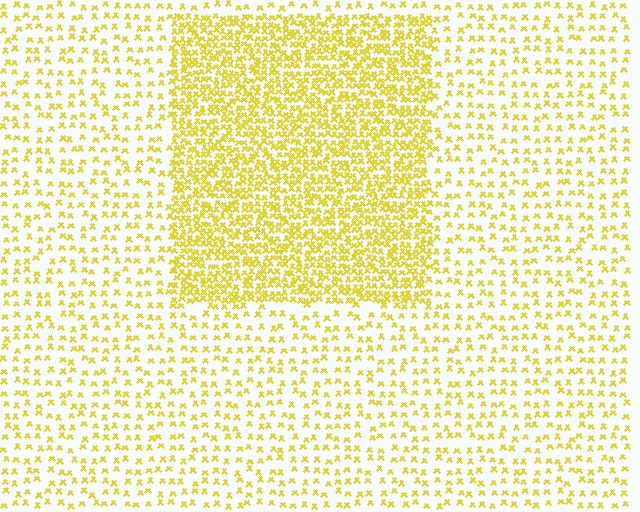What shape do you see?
I see a rectangle.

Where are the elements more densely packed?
The elements are more densely packed inside the rectangle boundary.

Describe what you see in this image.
The image contains small yellow elements arranged at two different densities. A rectangle-shaped region is visible where the elements are more densely packed than the surrounding area.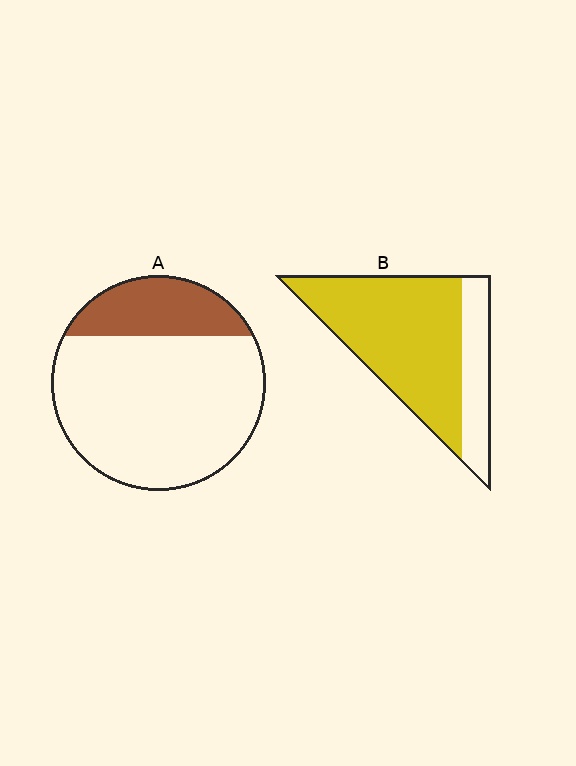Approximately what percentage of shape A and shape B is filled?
A is approximately 25% and B is approximately 75%.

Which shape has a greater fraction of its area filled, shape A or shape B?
Shape B.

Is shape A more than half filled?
No.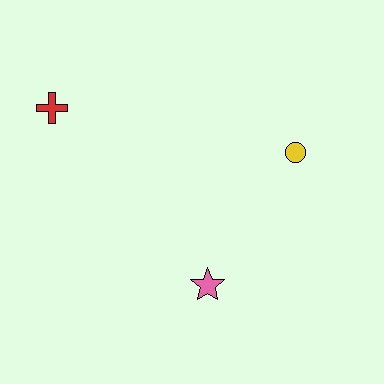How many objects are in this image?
There are 3 objects.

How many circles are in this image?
There is 1 circle.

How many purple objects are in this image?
There are no purple objects.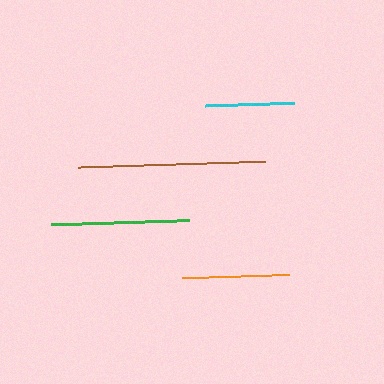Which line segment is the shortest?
The cyan line is the shortest at approximately 89 pixels.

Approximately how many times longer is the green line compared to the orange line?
The green line is approximately 1.3 times the length of the orange line.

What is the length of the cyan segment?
The cyan segment is approximately 89 pixels long.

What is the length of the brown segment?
The brown segment is approximately 187 pixels long.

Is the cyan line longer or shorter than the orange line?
The orange line is longer than the cyan line.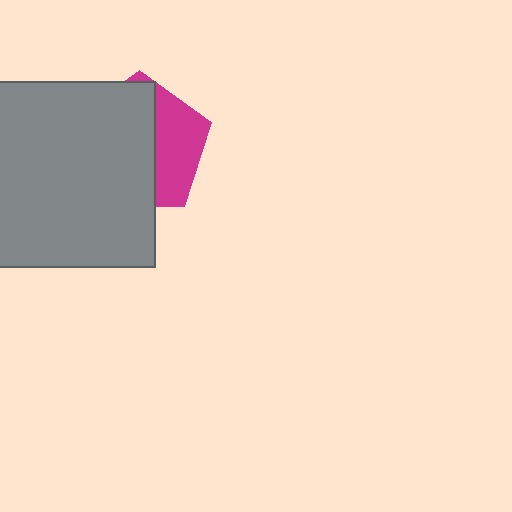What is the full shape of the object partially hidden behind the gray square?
The partially hidden object is a magenta pentagon.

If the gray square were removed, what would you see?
You would see the complete magenta pentagon.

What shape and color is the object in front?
The object in front is a gray square.